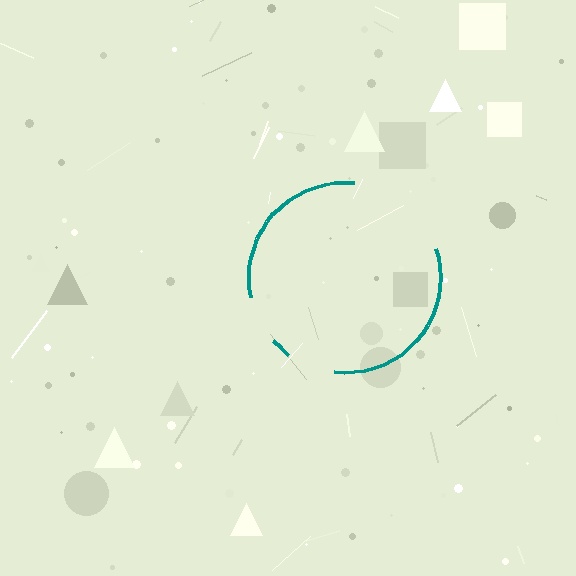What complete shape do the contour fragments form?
The contour fragments form a circle.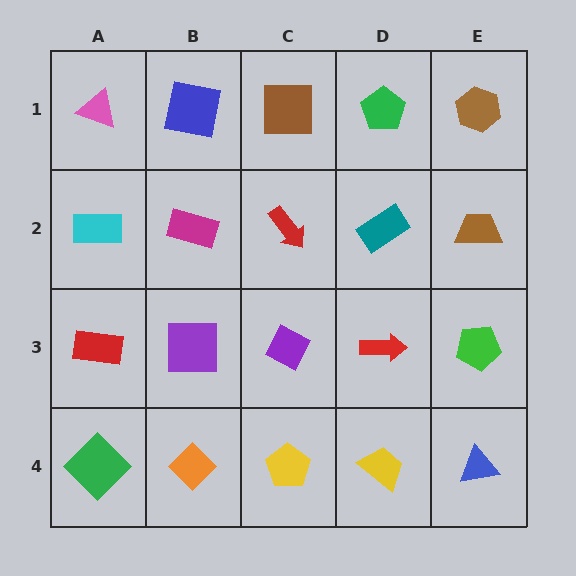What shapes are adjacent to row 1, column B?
A magenta rectangle (row 2, column B), a pink triangle (row 1, column A), a brown square (row 1, column C).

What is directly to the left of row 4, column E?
A yellow trapezoid.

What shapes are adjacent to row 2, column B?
A blue square (row 1, column B), a purple square (row 3, column B), a cyan rectangle (row 2, column A), a red arrow (row 2, column C).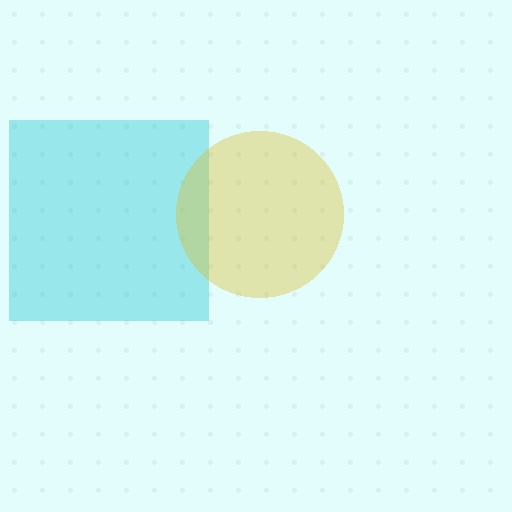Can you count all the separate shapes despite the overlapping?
Yes, there are 2 separate shapes.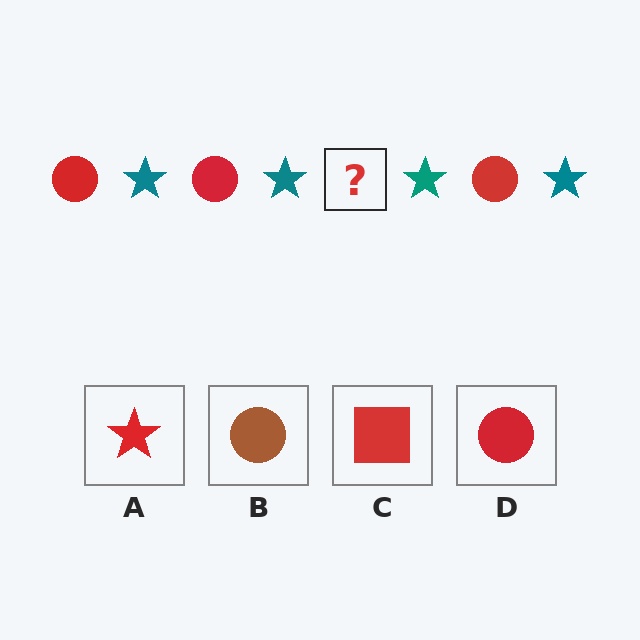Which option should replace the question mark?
Option D.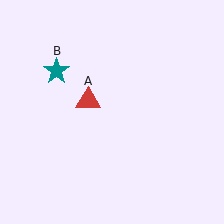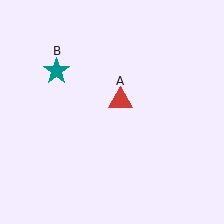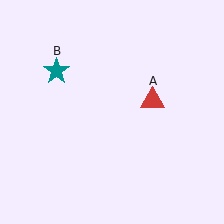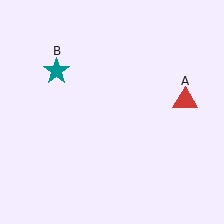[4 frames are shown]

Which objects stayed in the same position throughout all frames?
Teal star (object B) remained stationary.